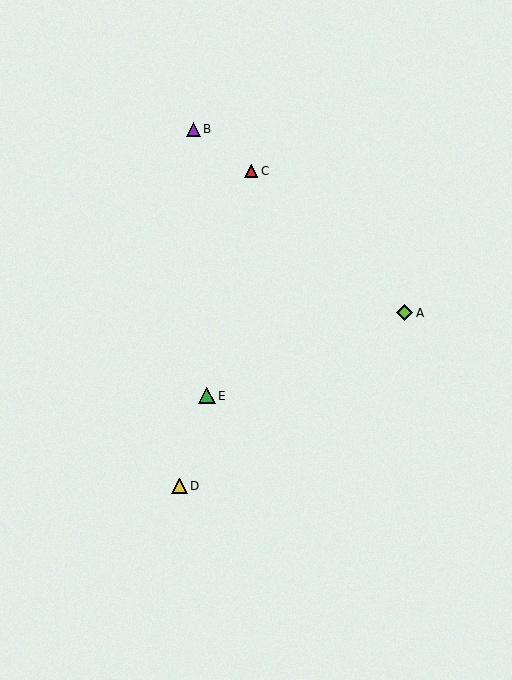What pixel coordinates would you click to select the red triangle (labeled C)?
Click at (251, 171) to select the red triangle C.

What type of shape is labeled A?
Shape A is a lime diamond.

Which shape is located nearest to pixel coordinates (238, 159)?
The red triangle (labeled C) at (251, 171) is nearest to that location.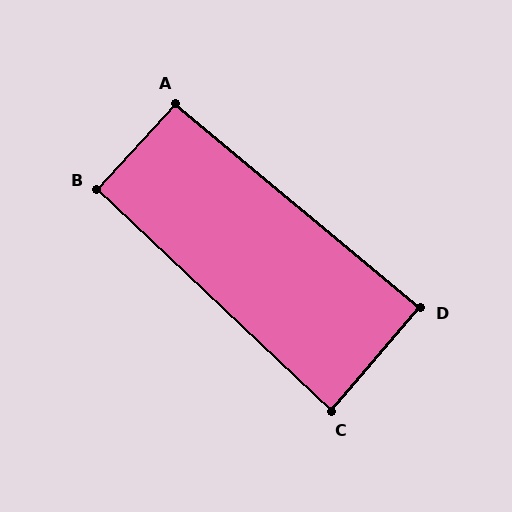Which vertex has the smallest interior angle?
C, at approximately 87 degrees.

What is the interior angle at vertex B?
Approximately 91 degrees (approximately right).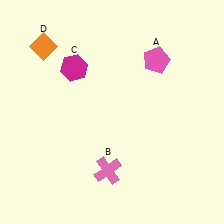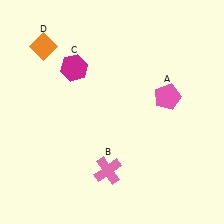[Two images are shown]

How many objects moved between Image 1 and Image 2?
1 object moved between the two images.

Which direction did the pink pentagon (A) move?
The pink pentagon (A) moved down.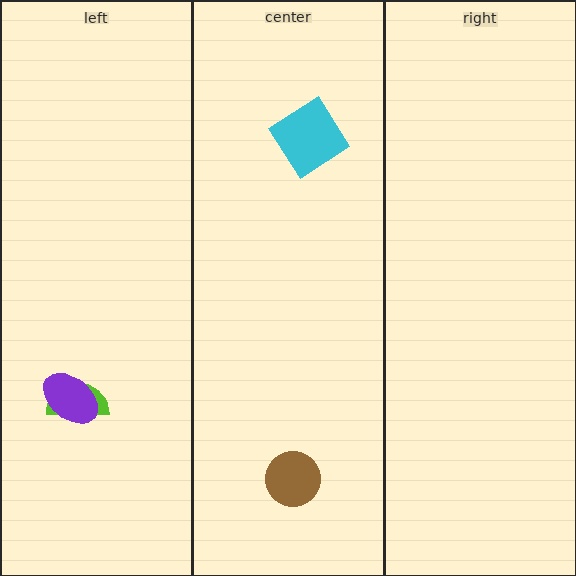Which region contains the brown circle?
The center region.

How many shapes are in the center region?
2.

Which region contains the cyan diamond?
The center region.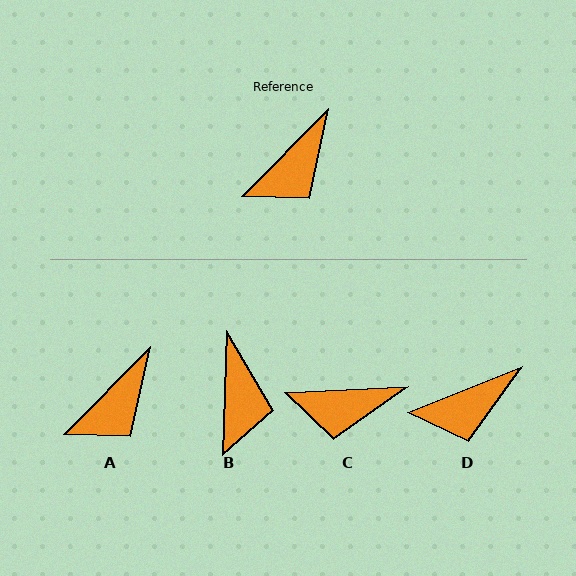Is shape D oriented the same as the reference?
No, it is off by about 23 degrees.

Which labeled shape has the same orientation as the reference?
A.